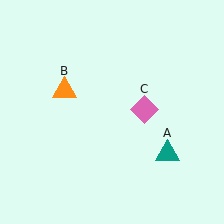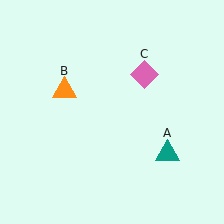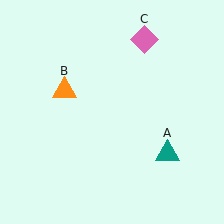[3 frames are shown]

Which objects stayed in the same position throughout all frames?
Teal triangle (object A) and orange triangle (object B) remained stationary.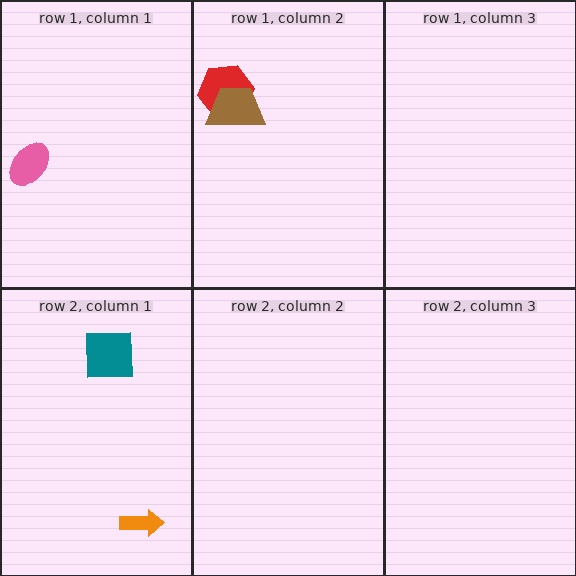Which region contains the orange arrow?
The row 2, column 1 region.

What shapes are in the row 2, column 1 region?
The teal square, the orange arrow.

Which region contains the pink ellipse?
The row 1, column 1 region.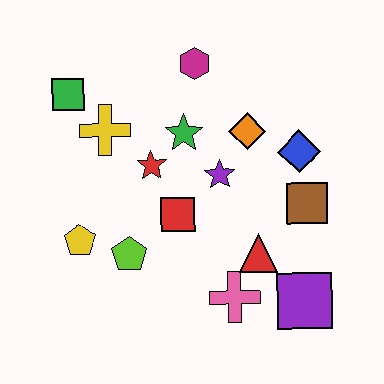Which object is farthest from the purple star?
The green square is farthest from the purple star.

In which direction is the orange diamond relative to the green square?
The orange diamond is to the right of the green square.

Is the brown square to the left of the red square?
No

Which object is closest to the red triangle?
The pink cross is closest to the red triangle.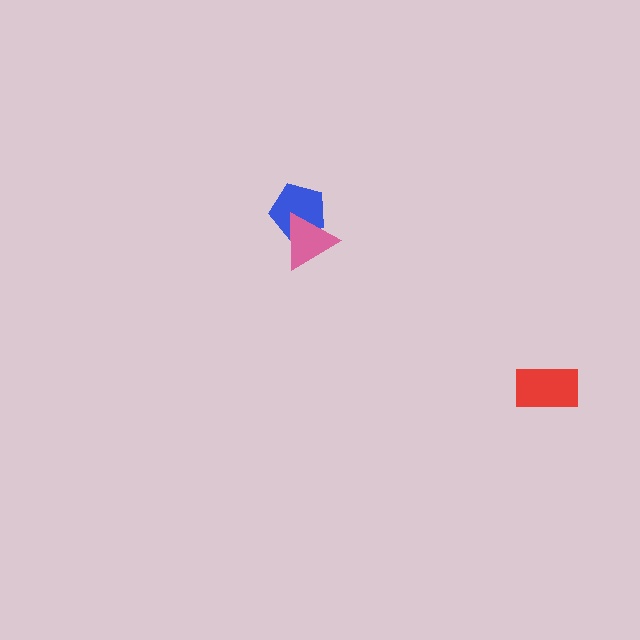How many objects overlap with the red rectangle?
0 objects overlap with the red rectangle.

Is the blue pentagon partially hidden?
Yes, it is partially covered by another shape.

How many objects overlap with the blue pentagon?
1 object overlaps with the blue pentagon.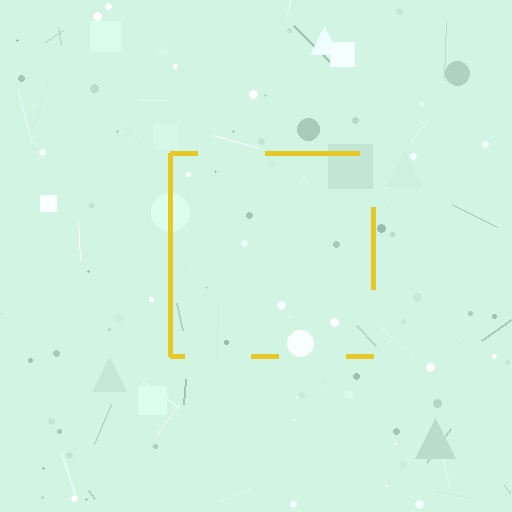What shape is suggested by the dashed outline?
The dashed outline suggests a square.